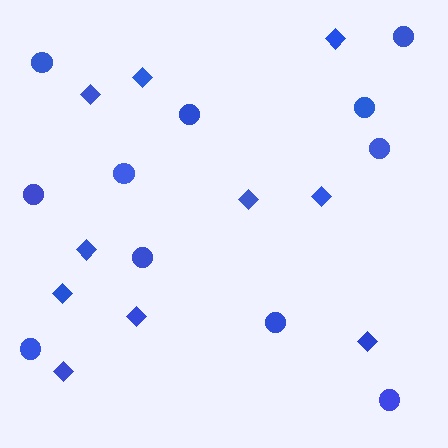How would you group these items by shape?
There are 2 groups: one group of diamonds (10) and one group of circles (11).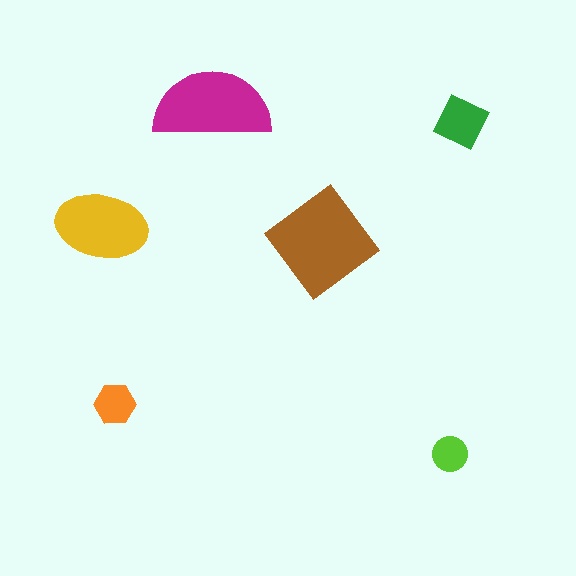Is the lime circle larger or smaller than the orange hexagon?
Smaller.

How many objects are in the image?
There are 6 objects in the image.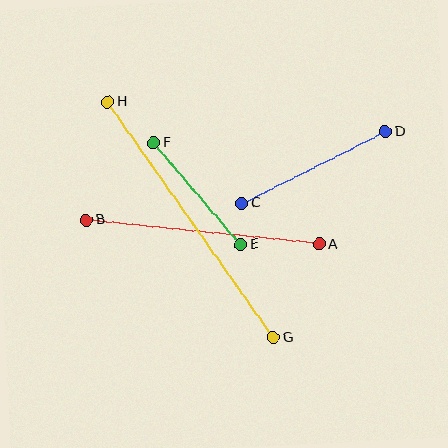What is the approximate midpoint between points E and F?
The midpoint is at approximately (197, 193) pixels.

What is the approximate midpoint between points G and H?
The midpoint is at approximately (190, 219) pixels.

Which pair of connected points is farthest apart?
Points G and H are farthest apart.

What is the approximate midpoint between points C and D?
The midpoint is at approximately (314, 168) pixels.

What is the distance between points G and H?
The distance is approximately 288 pixels.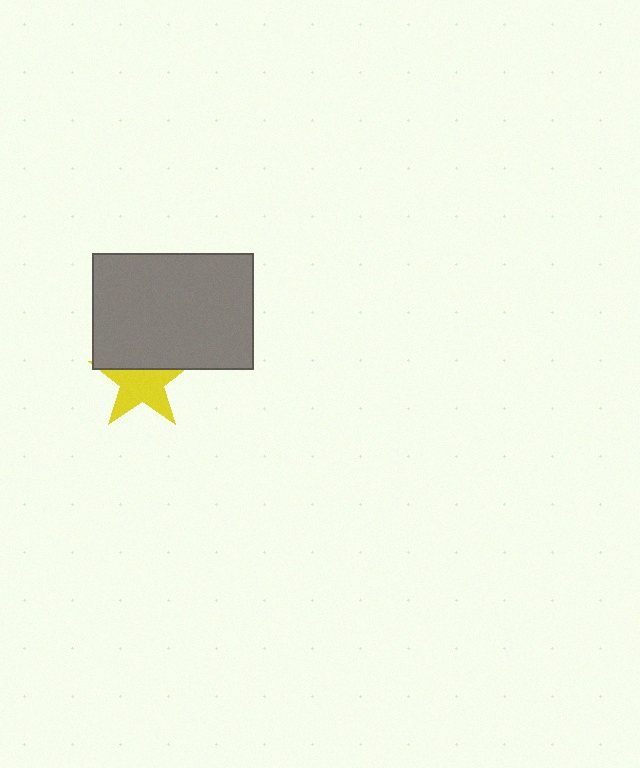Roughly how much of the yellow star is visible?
About half of it is visible (roughly 65%).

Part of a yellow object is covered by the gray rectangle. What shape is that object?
It is a star.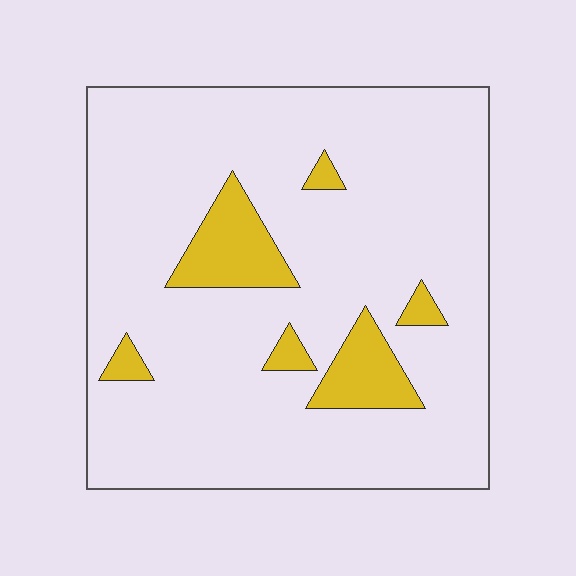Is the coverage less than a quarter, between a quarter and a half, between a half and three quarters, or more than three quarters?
Less than a quarter.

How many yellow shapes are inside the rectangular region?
6.